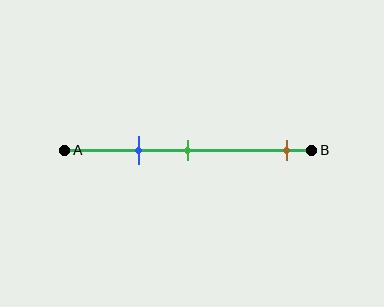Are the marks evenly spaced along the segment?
No, the marks are not evenly spaced.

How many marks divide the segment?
There are 3 marks dividing the segment.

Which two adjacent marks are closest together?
The blue and green marks are the closest adjacent pair.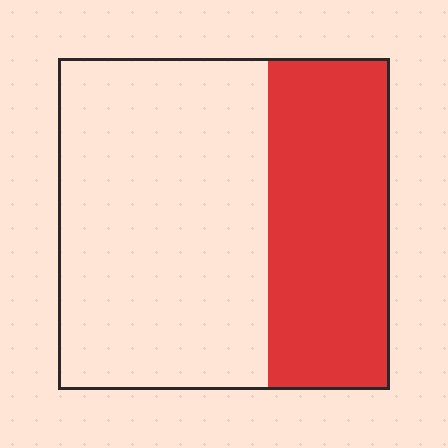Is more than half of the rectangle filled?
No.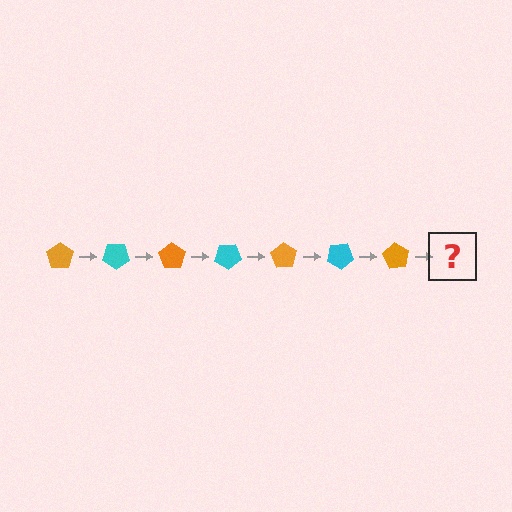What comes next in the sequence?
The next element should be a cyan pentagon, rotated 245 degrees from the start.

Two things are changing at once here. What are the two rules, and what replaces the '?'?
The two rules are that it rotates 35 degrees each step and the color cycles through orange and cyan. The '?' should be a cyan pentagon, rotated 245 degrees from the start.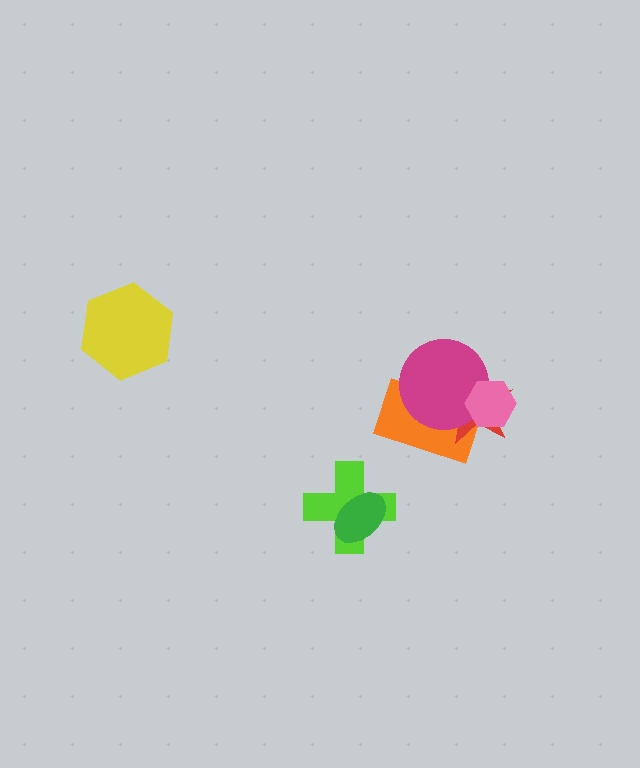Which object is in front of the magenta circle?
The pink hexagon is in front of the magenta circle.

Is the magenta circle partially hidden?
Yes, it is partially covered by another shape.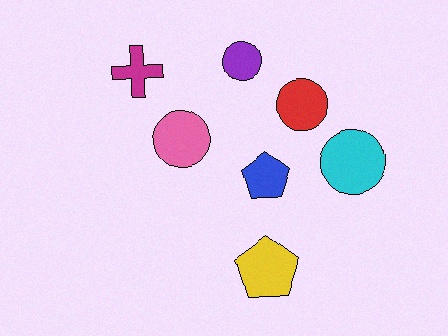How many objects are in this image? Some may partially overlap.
There are 7 objects.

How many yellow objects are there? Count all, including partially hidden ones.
There is 1 yellow object.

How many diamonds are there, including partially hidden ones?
There are no diamonds.